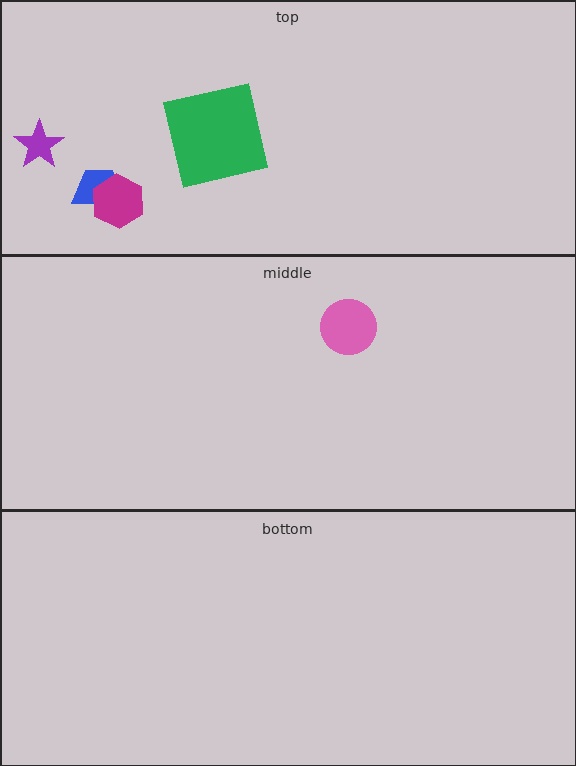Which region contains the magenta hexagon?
The top region.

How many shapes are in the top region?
4.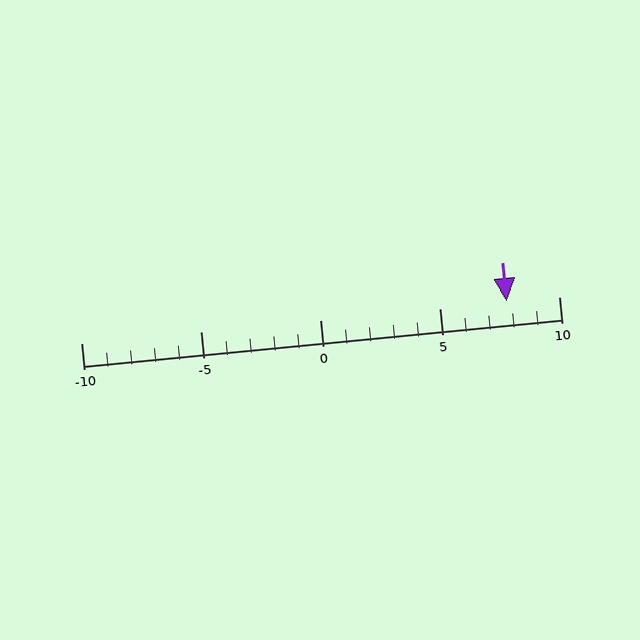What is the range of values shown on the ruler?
The ruler shows values from -10 to 10.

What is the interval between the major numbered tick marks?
The major tick marks are spaced 5 units apart.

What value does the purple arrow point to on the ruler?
The purple arrow points to approximately 8.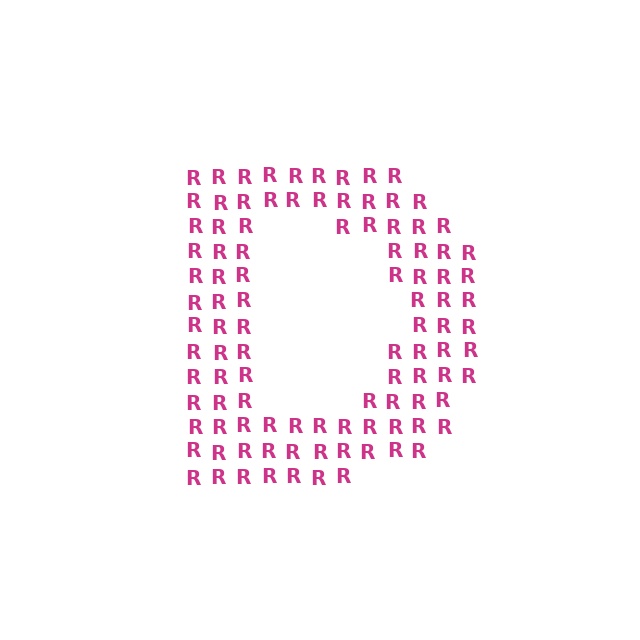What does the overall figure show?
The overall figure shows the letter D.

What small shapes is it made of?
It is made of small letter R's.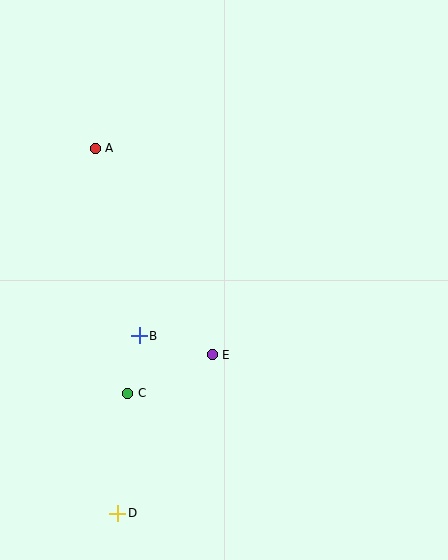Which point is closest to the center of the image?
Point E at (212, 355) is closest to the center.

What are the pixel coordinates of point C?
Point C is at (128, 393).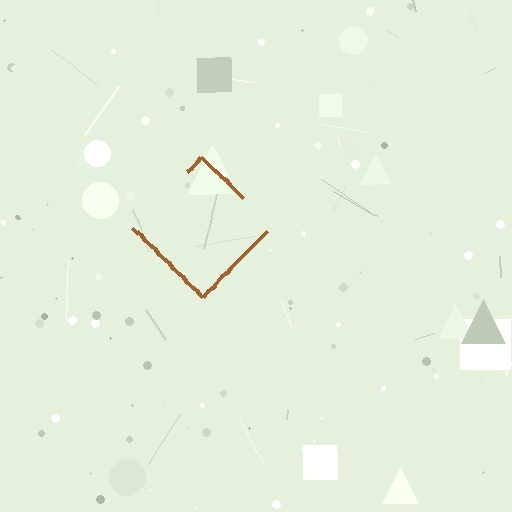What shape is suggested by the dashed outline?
The dashed outline suggests a diamond.